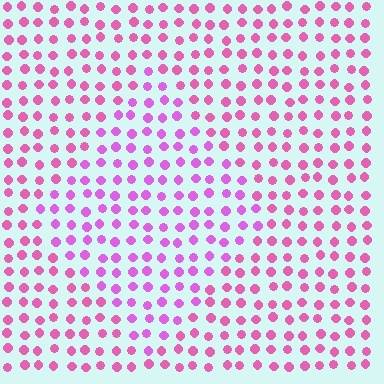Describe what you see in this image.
The image is filled with small pink elements in a uniform arrangement. A diamond-shaped region is visible where the elements are tinted to a slightly different hue, forming a subtle color boundary.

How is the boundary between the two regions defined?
The boundary is defined purely by a slight shift in hue (about 26 degrees). Spacing, size, and orientation are identical on both sides.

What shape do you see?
I see a diamond.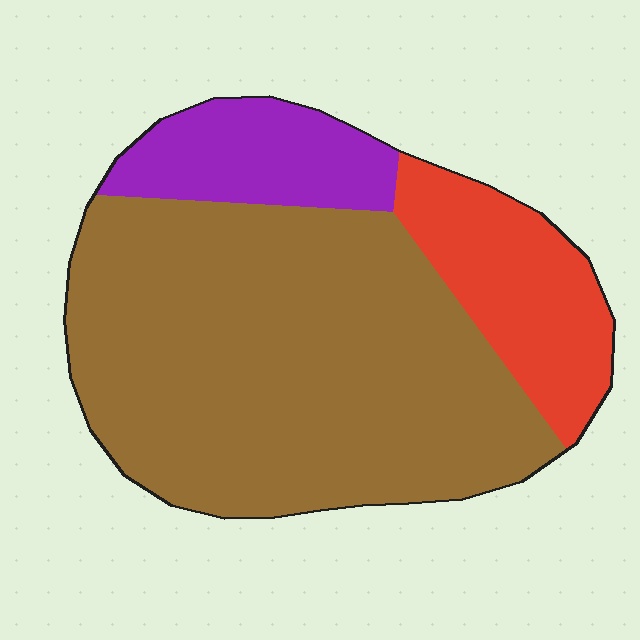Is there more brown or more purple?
Brown.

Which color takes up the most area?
Brown, at roughly 70%.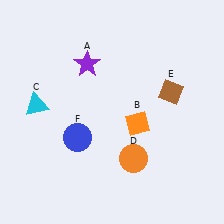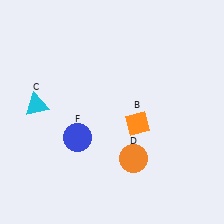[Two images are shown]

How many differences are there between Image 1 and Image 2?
There are 2 differences between the two images.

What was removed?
The purple star (A), the brown diamond (E) were removed in Image 2.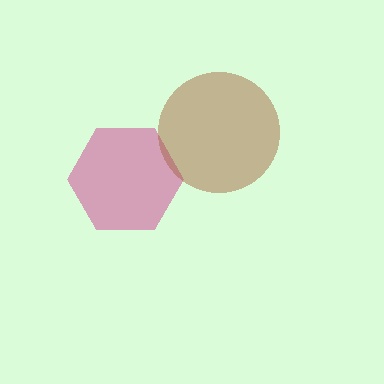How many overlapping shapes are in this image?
There are 2 overlapping shapes in the image.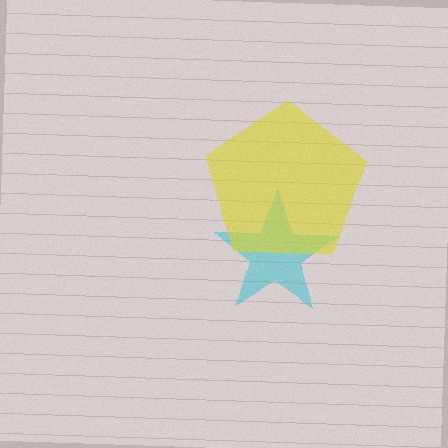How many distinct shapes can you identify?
There are 2 distinct shapes: a cyan star, a yellow pentagon.